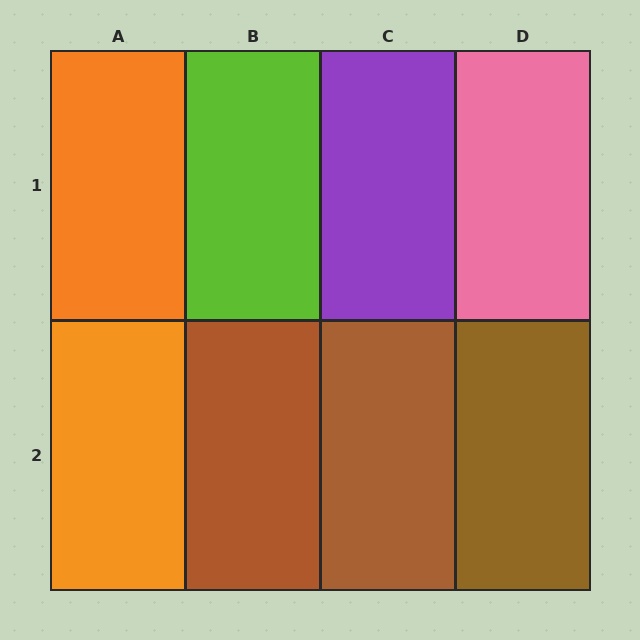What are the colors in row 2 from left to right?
Orange, brown, brown, brown.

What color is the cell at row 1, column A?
Orange.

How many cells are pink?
1 cell is pink.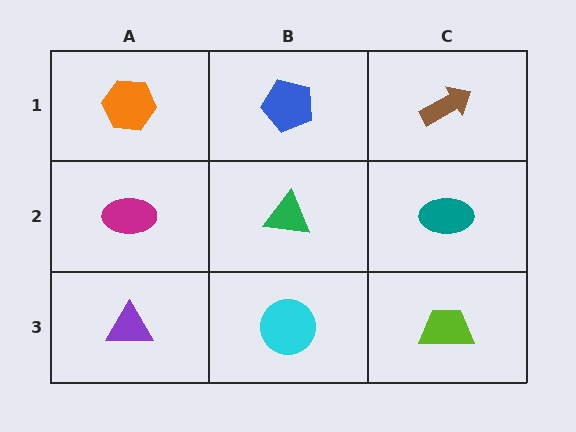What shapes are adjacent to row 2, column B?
A blue pentagon (row 1, column B), a cyan circle (row 3, column B), a magenta ellipse (row 2, column A), a teal ellipse (row 2, column C).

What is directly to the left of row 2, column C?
A green triangle.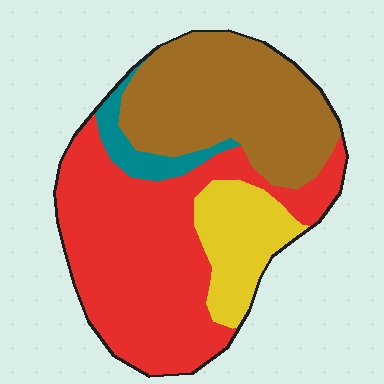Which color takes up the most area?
Red, at roughly 45%.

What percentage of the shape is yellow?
Yellow covers 14% of the shape.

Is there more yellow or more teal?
Yellow.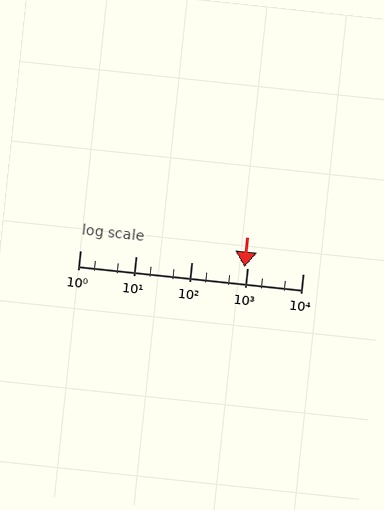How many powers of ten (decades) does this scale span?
The scale spans 4 decades, from 1 to 10000.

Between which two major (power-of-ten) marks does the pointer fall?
The pointer is between 100 and 1000.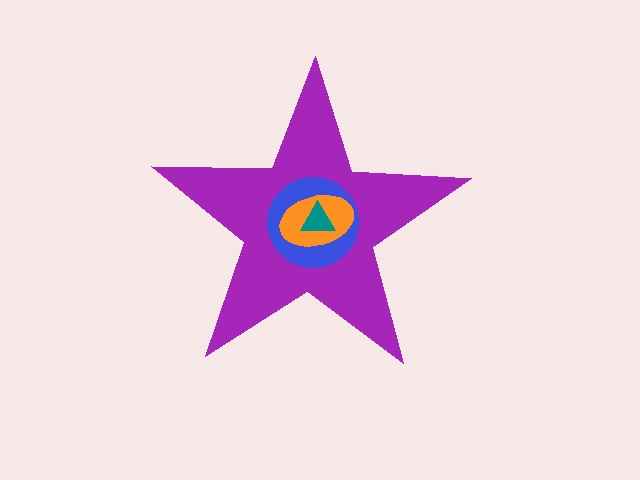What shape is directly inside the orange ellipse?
The teal triangle.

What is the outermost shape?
The purple star.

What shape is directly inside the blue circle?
The orange ellipse.